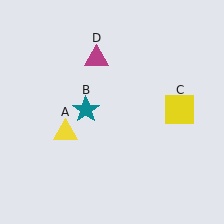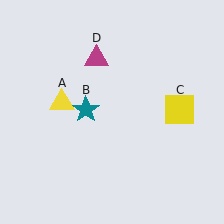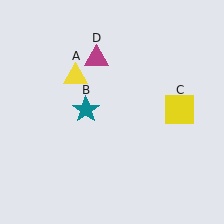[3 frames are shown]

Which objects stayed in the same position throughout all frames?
Teal star (object B) and yellow square (object C) and magenta triangle (object D) remained stationary.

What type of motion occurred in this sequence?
The yellow triangle (object A) rotated clockwise around the center of the scene.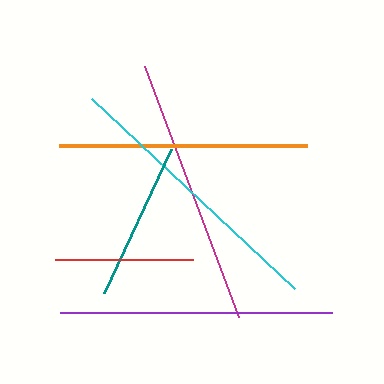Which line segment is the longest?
The cyan line is the longest at approximately 278 pixels.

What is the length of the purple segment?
The purple segment is approximately 272 pixels long.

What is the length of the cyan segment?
The cyan segment is approximately 278 pixels long.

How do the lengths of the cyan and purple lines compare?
The cyan and purple lines are approximately the same length.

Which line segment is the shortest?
The red line is the shortest at approximately 138 pixels.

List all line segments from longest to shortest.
From longest to shortest: cyan, purple, magenta, orange, teal, red.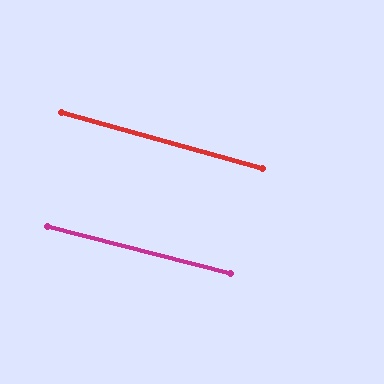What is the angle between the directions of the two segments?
Approximately 1 degree.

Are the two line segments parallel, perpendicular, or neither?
Parallel — their directions differ by only 0.8°.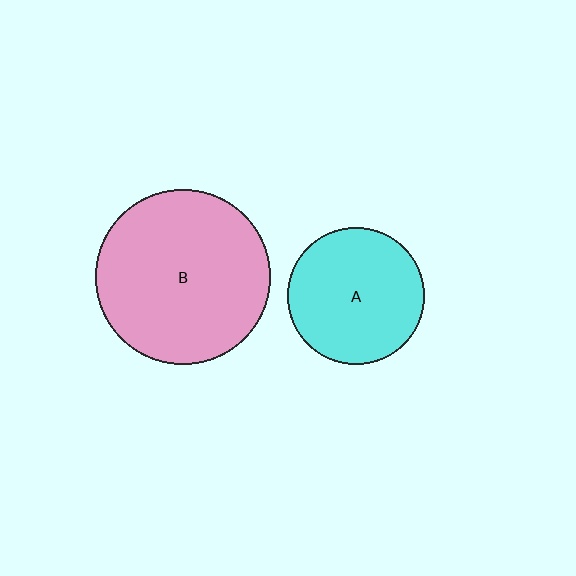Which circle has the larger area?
Circle B (pink).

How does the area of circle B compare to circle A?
Approximately 1.6 times.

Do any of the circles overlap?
No, none of the circles overlap.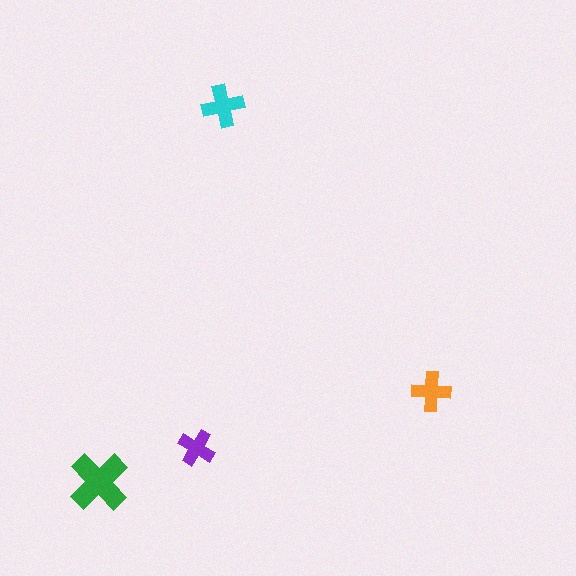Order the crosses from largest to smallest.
the green one, the cyan one, the orange one, the purple one.